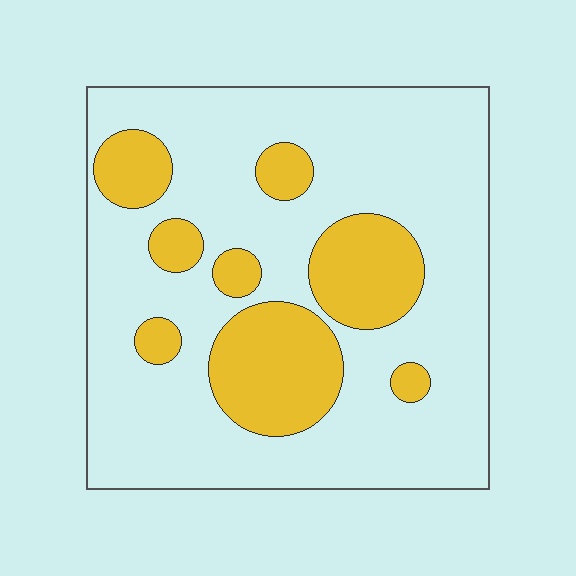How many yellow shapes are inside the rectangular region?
8.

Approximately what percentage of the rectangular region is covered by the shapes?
Approximately 25%.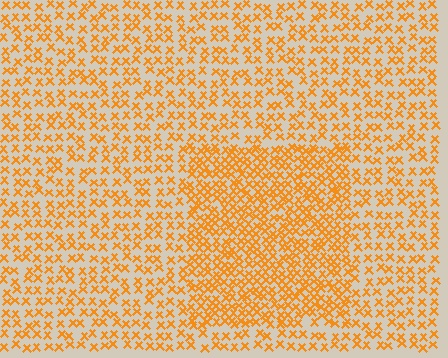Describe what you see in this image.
The image contains small orange elements arranged at two different densities. A rectangle-shaped region is visible where the elements are more densely packed than the surrounding area.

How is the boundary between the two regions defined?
The boundary is defined by a change in element density (approximately 1.8x ratio). All elements are the same color, size, and shape.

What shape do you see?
I see a rectangle.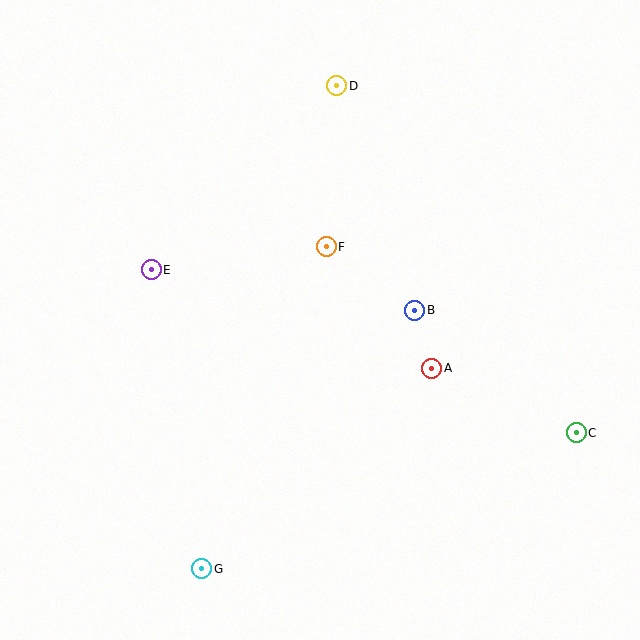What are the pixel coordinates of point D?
Point D is at (337, 86).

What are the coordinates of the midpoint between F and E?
The midpoint between F and E is at (239, 258).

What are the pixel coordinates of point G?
Point G is at (202, 569).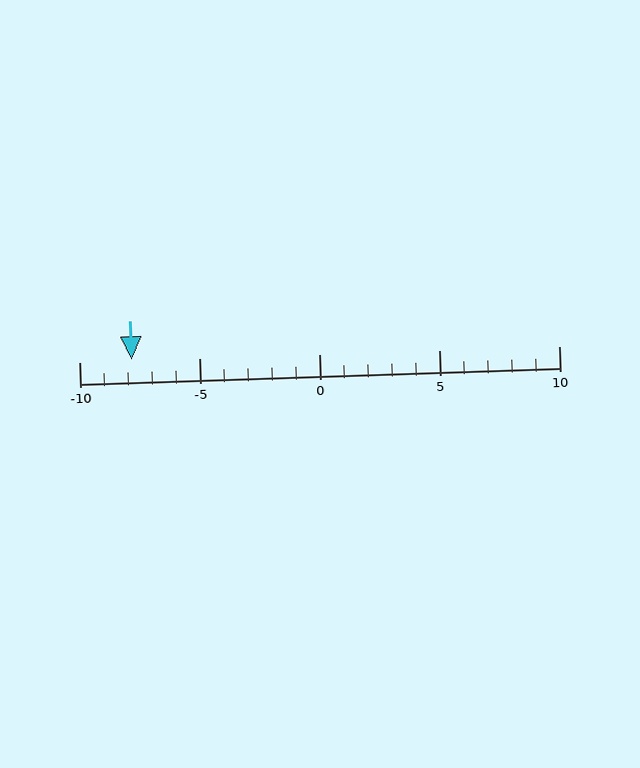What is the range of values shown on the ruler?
The ruler shows values from -10 to 10.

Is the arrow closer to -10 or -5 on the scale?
The arrow is closer to -10.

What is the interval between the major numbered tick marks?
The major tick marks are spaced 5 units apart.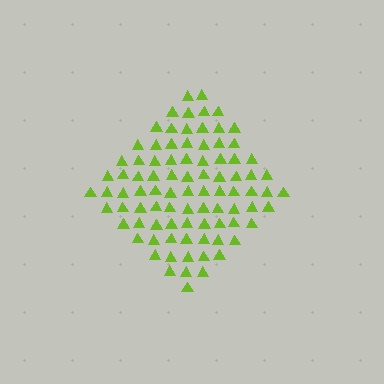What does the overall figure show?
The overall figure shows a diamond.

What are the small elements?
The small elements are triangles.